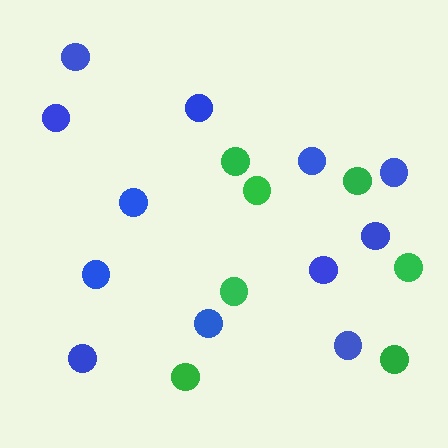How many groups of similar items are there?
There are 2 groups: one group of blue circles (12) and one group of green circles (7).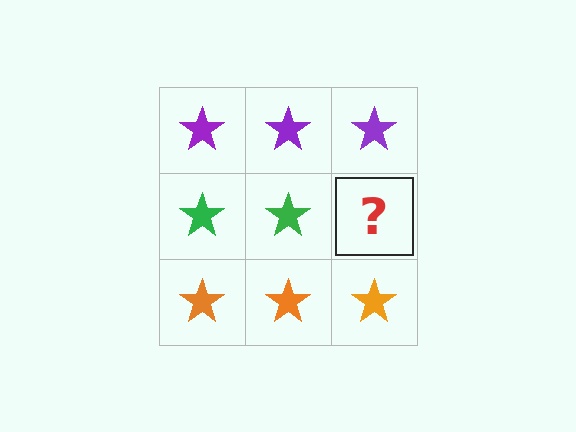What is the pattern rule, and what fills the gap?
The rule is that each row has a consistent color. The gap should be filled with a green star.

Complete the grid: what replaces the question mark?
The question mark should be replaced with a green star.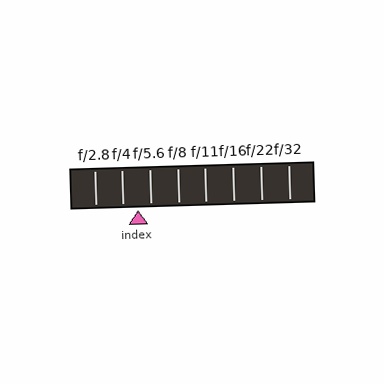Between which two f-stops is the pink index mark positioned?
The index mark is between f/4 and f/5.6.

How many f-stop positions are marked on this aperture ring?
There are 8 f-stop positions marked.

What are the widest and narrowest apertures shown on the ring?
The widest aperture shown is f/2.8 and the narrowest is f/32.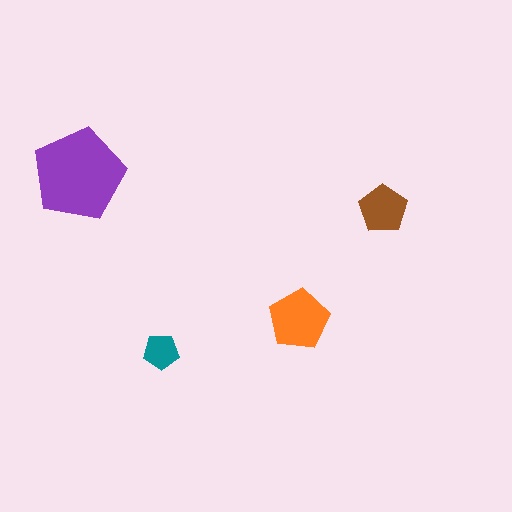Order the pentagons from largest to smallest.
the purple one, the orange one, the brown one, the teal one.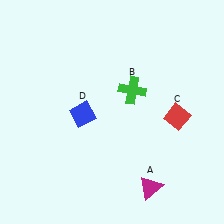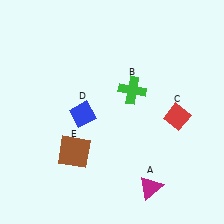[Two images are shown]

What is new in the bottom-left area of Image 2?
A brown square (E) was added in the bottom-left area of Image 2.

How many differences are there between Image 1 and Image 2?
There is 1 difference between the two images.